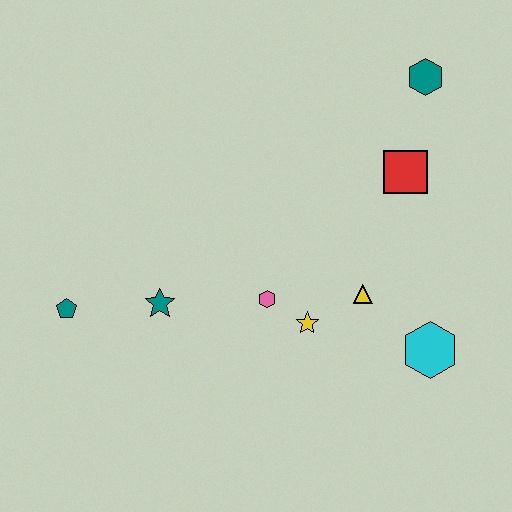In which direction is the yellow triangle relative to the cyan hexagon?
The yellow triangle is to the left of the cyan hexagon.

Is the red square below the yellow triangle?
No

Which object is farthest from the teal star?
The teal hexagon is farthest from the teal star.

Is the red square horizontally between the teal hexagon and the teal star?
Yes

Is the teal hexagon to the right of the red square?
Yes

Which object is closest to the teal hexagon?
The red square is closest to the teal hexagon.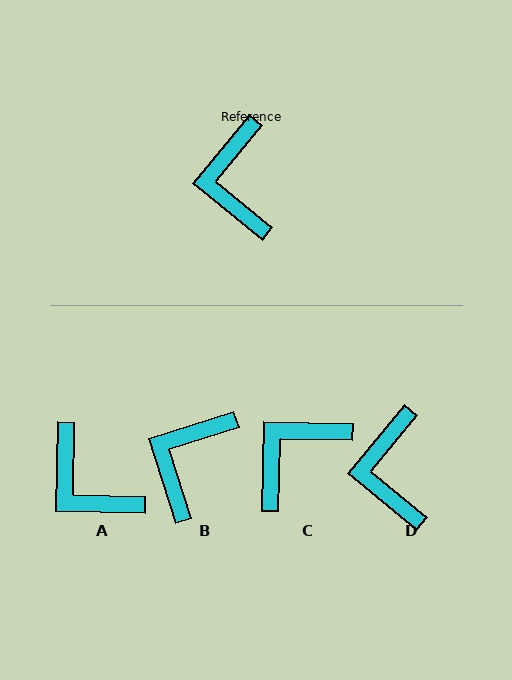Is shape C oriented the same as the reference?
No, it is off by about 52 degrees.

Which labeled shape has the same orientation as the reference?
D.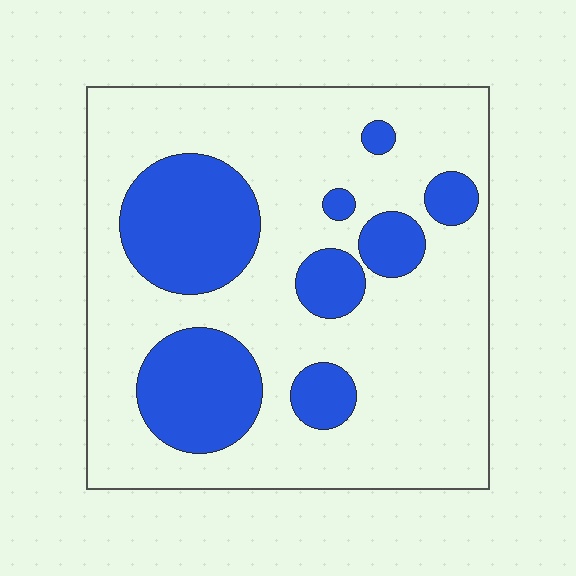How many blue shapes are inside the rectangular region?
8.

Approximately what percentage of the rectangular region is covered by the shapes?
Approximately 25%.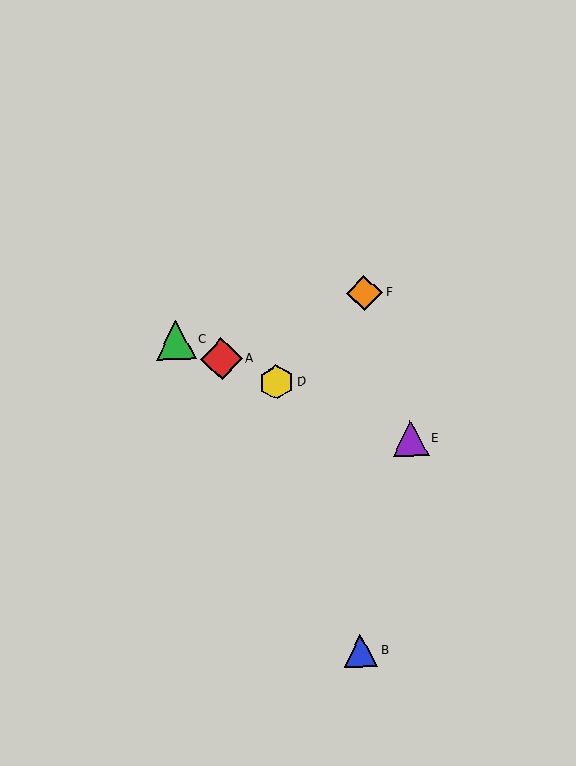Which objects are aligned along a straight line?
Objects A, C, D, E are aligned along a straight line.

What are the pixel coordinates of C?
Object C is at (176, 340).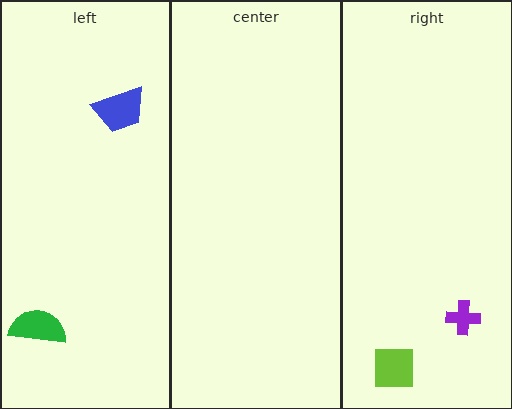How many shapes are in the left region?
2.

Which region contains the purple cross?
The right region.